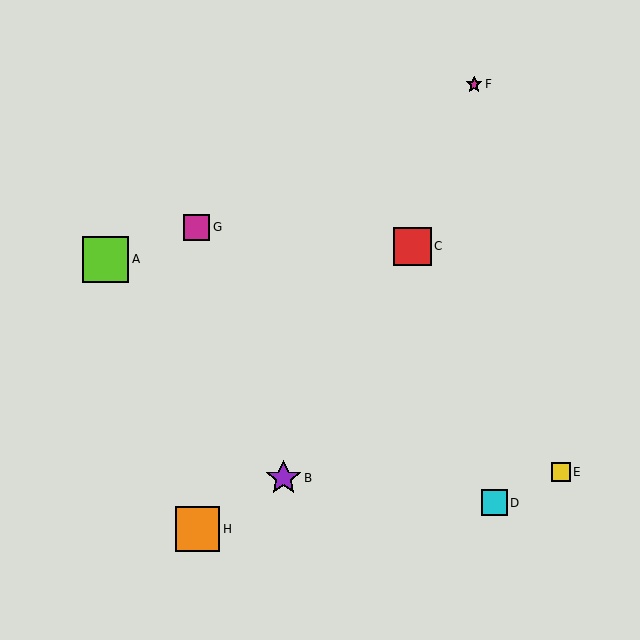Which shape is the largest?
The lime square (labeled A) is the largest.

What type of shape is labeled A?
Shape A is a lime square.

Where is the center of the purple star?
The center of the purple star is at (284, 478).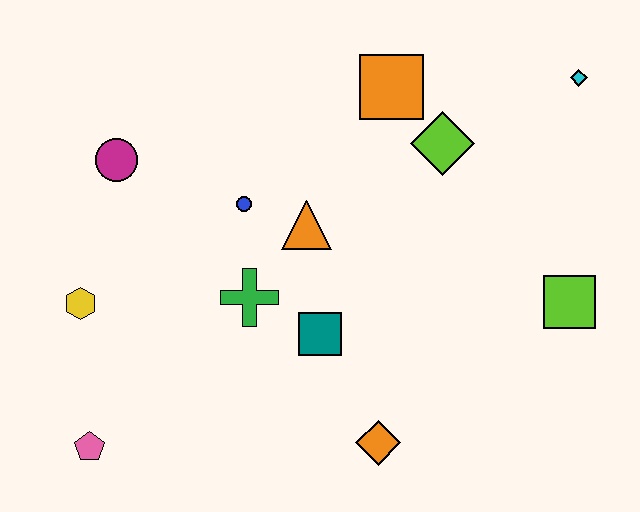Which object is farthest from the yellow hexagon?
The cyan diamond is farthest from the yellow hexagon.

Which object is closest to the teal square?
The green cross is closest to the teal square.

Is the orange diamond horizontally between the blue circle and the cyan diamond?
Yes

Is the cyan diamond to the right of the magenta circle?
Yes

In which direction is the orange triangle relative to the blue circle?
The orange triangle is to the right of the blue circle.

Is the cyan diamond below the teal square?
No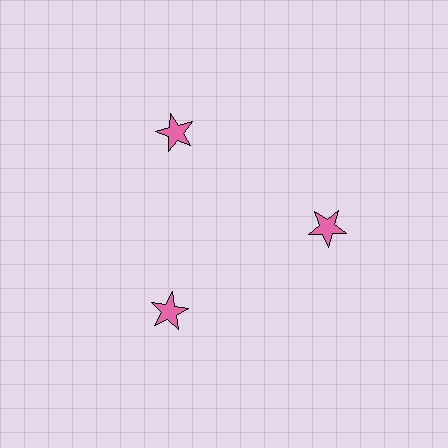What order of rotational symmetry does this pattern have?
This pattern has 3-fold rotational symmetry.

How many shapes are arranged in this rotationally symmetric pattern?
There are 3 shapes, arranged in 3 groups of 1.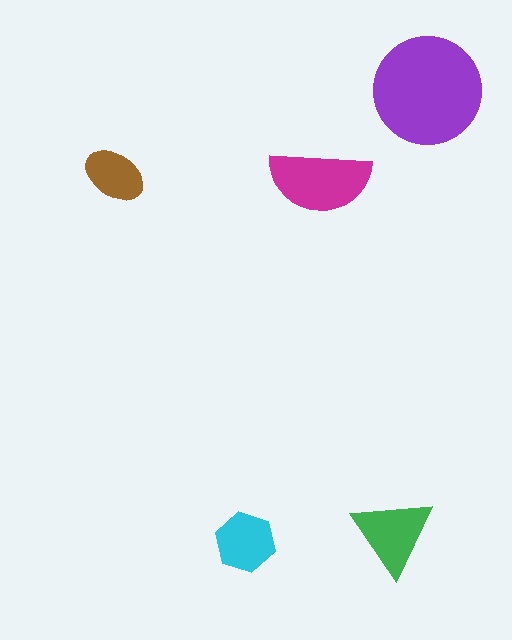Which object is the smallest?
The brown ellipse.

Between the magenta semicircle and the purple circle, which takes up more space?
The purple circle.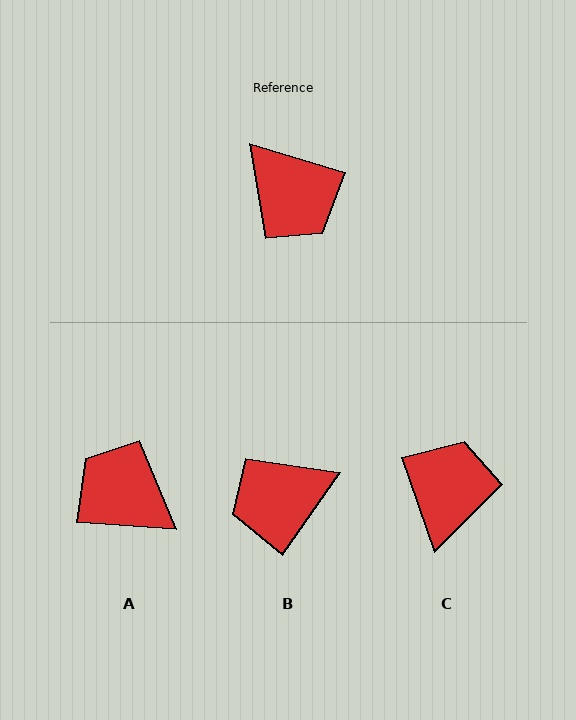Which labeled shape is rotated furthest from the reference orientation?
A, about 167 degrees away.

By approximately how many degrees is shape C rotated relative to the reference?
Approximately 126 degrees counter-clockwise.